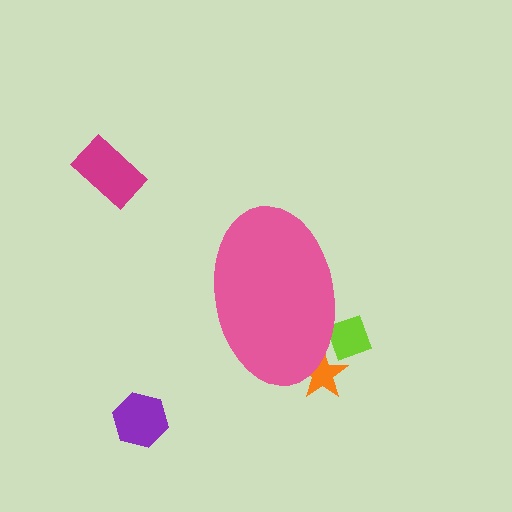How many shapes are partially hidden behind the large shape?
2 shapes are partially hidden.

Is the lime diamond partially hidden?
Yes, the lime diamond is partially hidden behind the pink ellipse.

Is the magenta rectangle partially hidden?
No, the magenta rectangle is fully visible.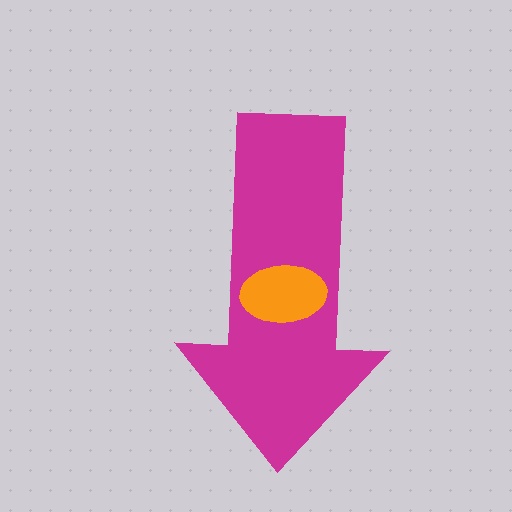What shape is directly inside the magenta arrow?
The orange ellipse.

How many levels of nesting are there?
2.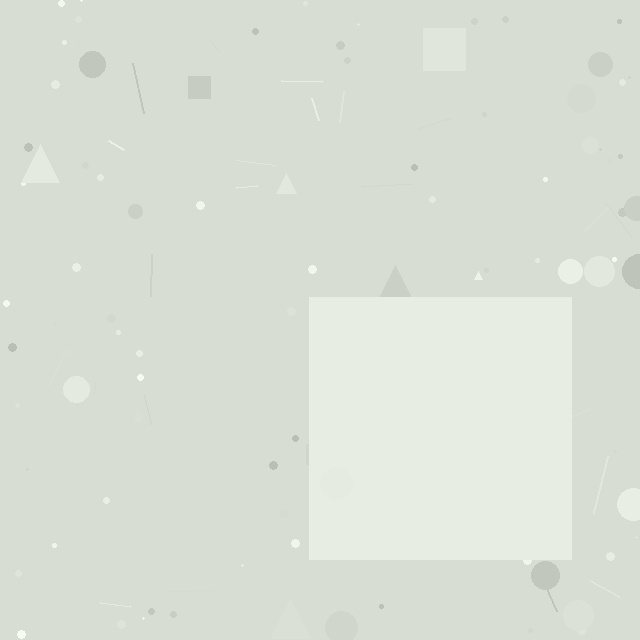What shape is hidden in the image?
A square is hidden in the image.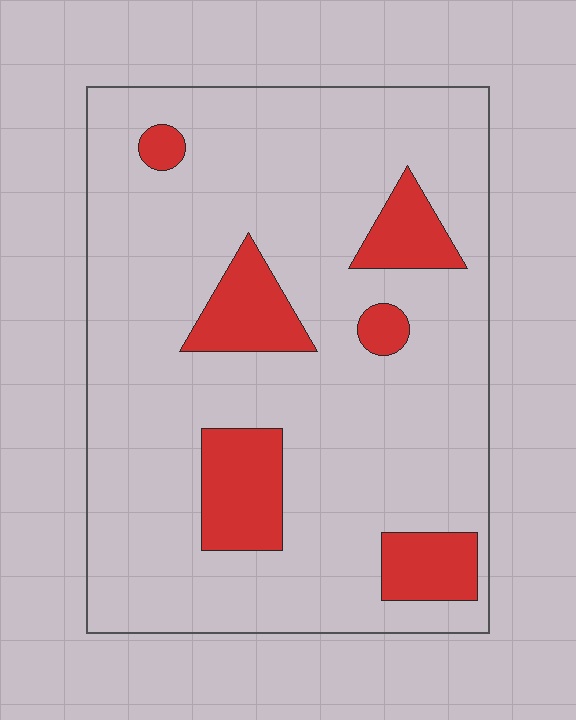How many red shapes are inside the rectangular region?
6.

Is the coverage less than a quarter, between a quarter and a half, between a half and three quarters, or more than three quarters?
Less than a quarter.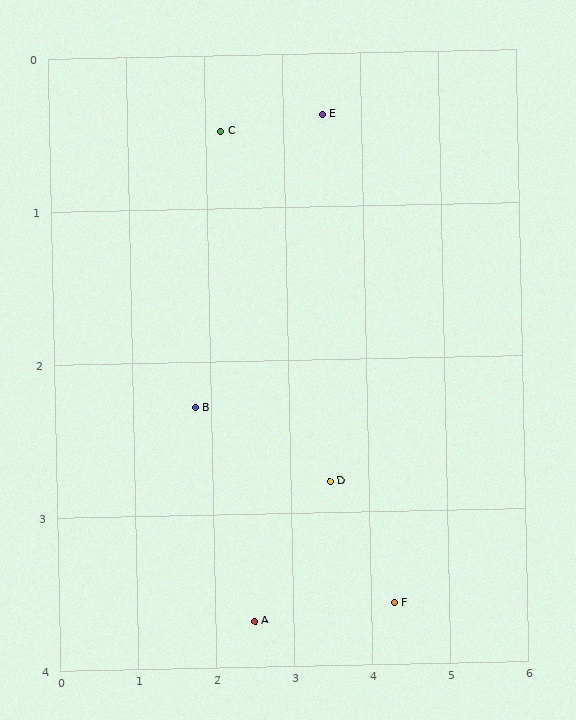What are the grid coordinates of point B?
Point B is at approximately (1.8, 2.3).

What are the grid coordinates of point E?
Point E is at approximately (3.5, 0.4).